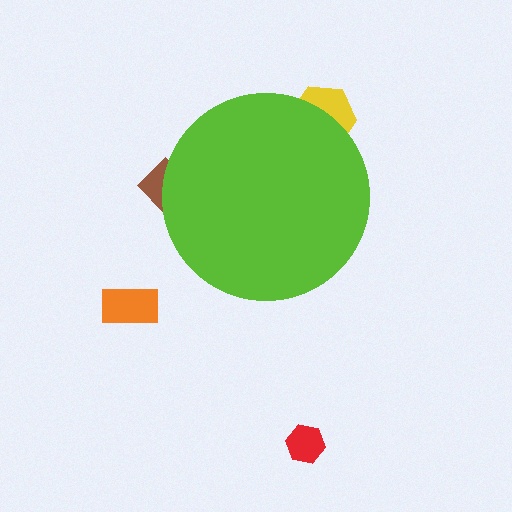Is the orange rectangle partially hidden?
No, the orange rectangle is fully visible.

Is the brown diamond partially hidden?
Yes, the brown diamond is partially hidden behind the lime circle.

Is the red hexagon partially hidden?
No, the red hexagon is fully visible.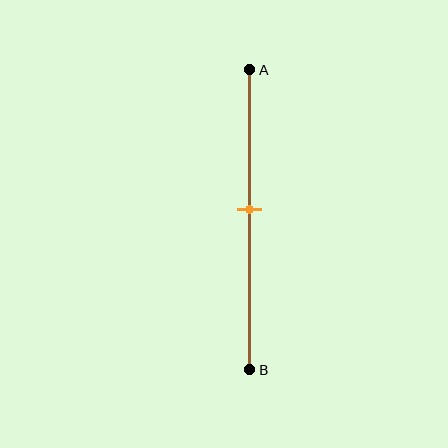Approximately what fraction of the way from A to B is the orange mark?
The orange mark is approximately 45% of the way from A to B.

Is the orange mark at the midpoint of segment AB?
No, the mark is at about 45% from A, not at the 50% midpoint.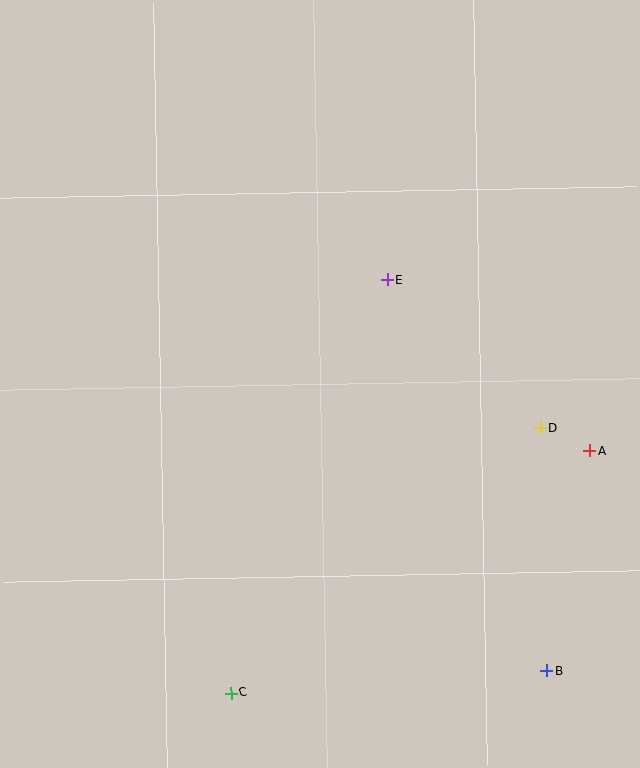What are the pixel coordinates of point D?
Point D is at (540, 428).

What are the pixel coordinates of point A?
Point A is at (590, 451).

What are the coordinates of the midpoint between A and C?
The midpoint between A and C is at (410, 572).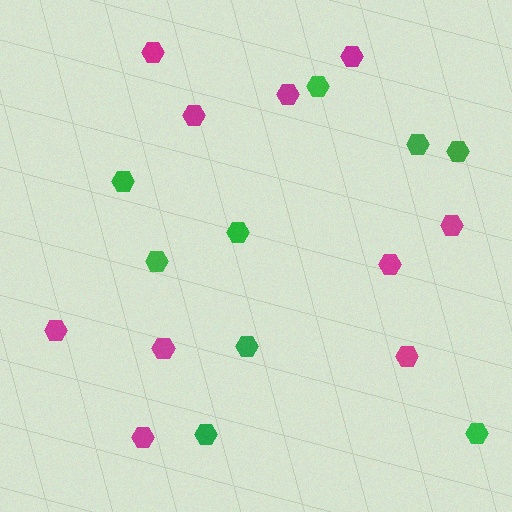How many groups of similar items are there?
There are 2 groups: one group of magenta hexagons (10) and one group of green hexagons (9).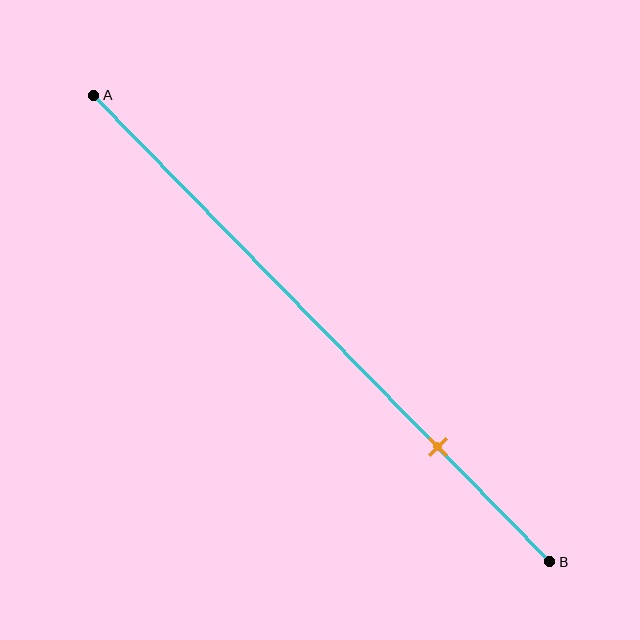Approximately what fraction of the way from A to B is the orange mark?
The orange mark is approximately 75% of the way from A to B.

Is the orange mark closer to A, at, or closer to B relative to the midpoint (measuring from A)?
The orange mark is closer to point B than the midpoint of segment AB.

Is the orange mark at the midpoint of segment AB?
No, the mark is at about 75% from A, not at the 50% midpoint.